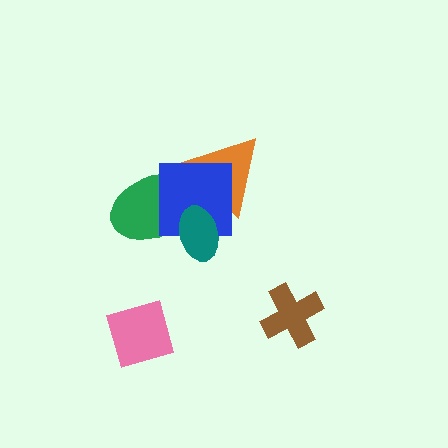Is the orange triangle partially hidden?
Yes, it is partially covered by another shape.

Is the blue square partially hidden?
Yes, it is partially covered by another shape.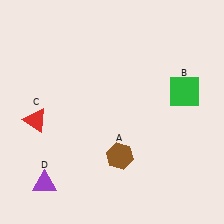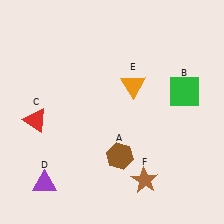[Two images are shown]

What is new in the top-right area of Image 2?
An orange triangle (E) was added in the top-right area of Image 2.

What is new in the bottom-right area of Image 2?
A brown star (F) was added in the bottom-right area of Image 2.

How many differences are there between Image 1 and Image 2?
There are 2 differences between the two images.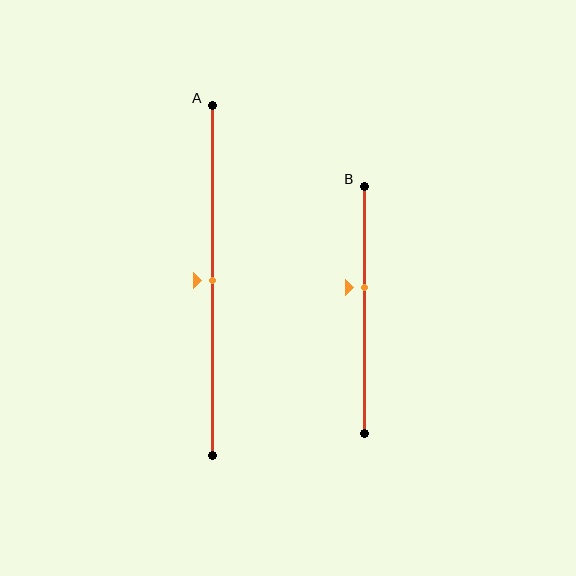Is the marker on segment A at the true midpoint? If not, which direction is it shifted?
Yes, the marker on segment A is at the true midpoint.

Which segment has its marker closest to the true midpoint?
Segment A has its marker closest to the true midpoint.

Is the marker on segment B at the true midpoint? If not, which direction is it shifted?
No, the marker on segment B is shifted upward by about 9% of the segment length.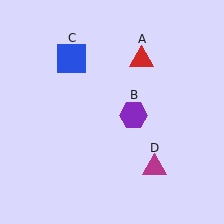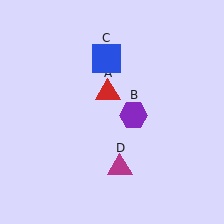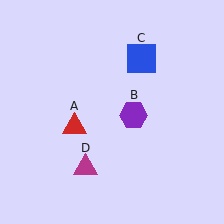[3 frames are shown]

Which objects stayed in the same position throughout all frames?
Purple hexagon (object B) remained stationary.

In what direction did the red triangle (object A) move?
The red triangle (object A) moved down and to the left.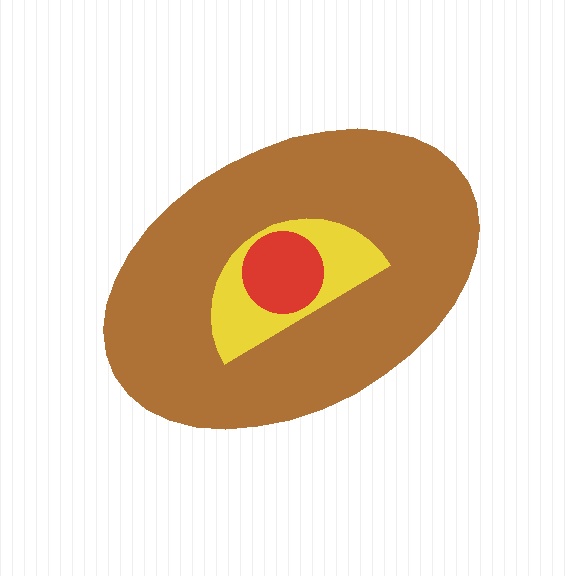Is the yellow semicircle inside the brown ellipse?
Yes.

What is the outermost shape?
The brown ellipse.